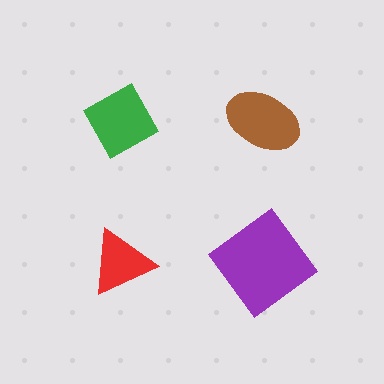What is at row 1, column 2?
A brown ellipse.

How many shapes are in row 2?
2 shapes.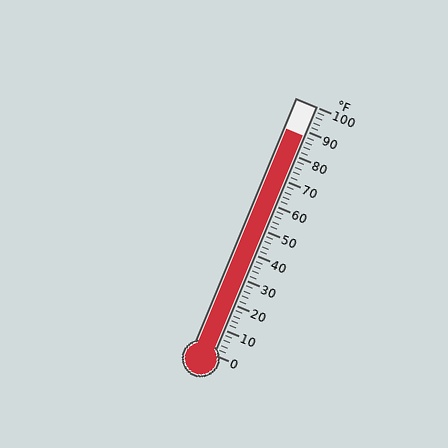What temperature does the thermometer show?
The thermometer shows approximately 88°F.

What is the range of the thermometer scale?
The thermometer scale ranges from 0°F to 100°F.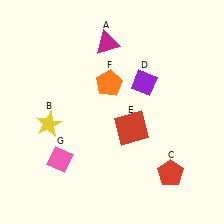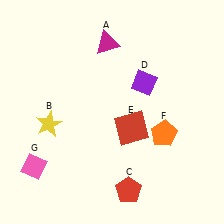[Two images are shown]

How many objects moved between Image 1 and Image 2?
3 objects moved between the two images.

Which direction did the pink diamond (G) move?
The pink diamond (G) moved left.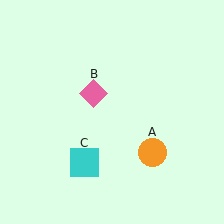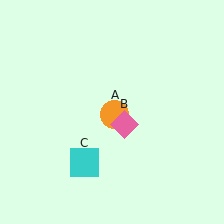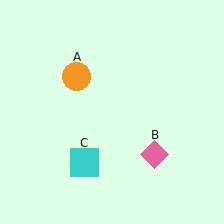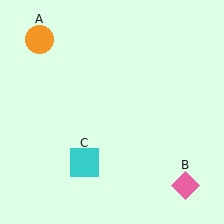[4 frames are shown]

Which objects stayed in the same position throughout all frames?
Cyan square (object C) remained stationary.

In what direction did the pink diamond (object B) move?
The pink diamond (object B) moved down and to the right.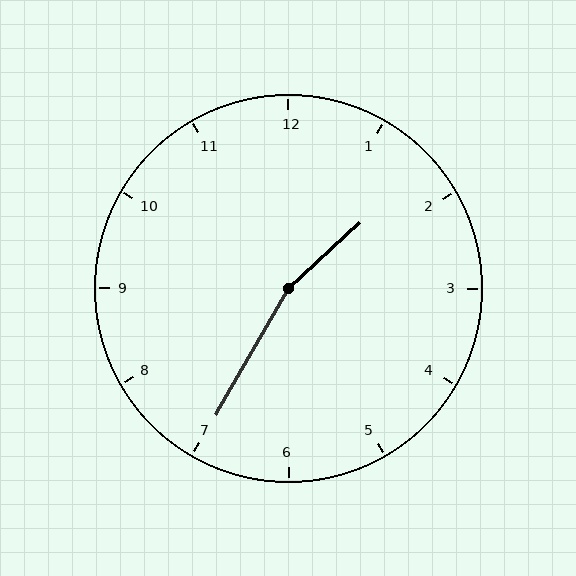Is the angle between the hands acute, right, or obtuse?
It is obtuse.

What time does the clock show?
1:35.